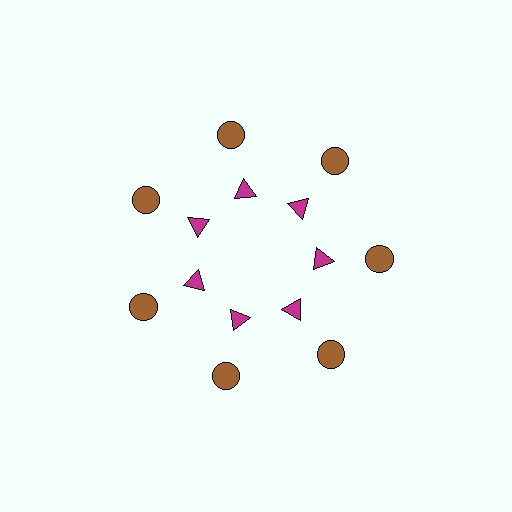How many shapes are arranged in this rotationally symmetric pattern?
There are 14 shapes, arranged in 7 groups of 2.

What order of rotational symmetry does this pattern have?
This pattern has 7-fold rotational symmetry.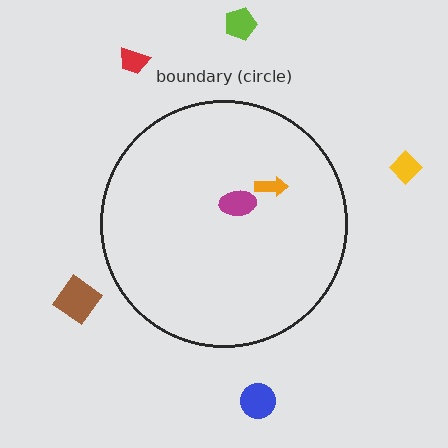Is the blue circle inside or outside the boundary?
Outside.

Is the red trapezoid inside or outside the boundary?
Outside.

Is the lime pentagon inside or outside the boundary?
Outside.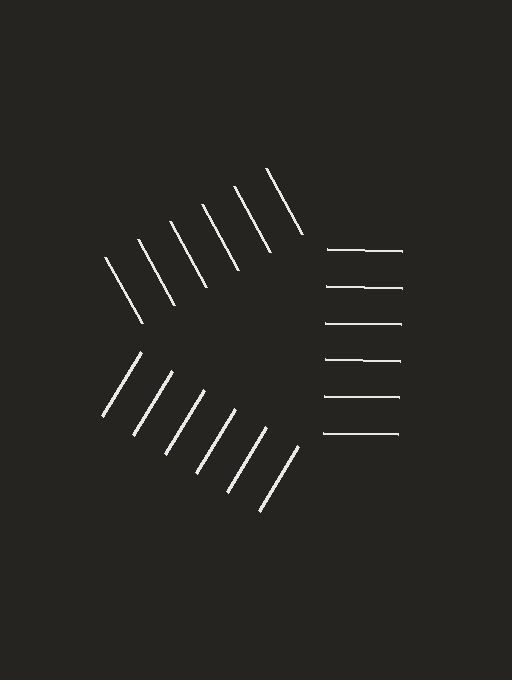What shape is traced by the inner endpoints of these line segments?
An illusory triangle — the line segments terminate on its edges but no continuous stroke is drawn.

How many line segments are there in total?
18 — 6 along each of the 3 edges.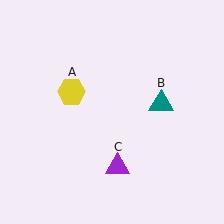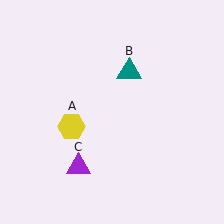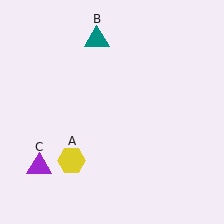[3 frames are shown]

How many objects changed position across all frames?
3 objects changed position: yellow hexagon (object A), teal triangle (object B), purple triangle (object C).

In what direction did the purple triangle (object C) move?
The purple triangle (object C) moved left.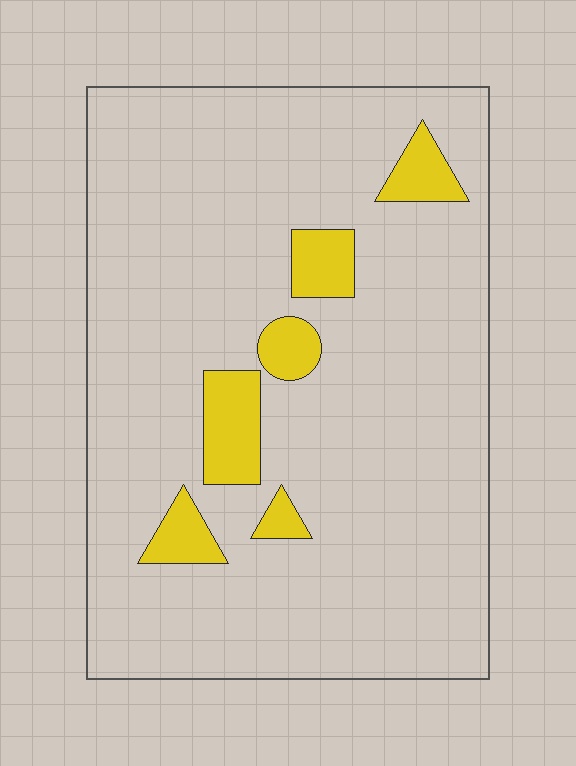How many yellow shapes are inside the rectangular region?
6.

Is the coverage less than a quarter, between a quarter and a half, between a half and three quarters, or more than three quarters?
Less than a quarter.